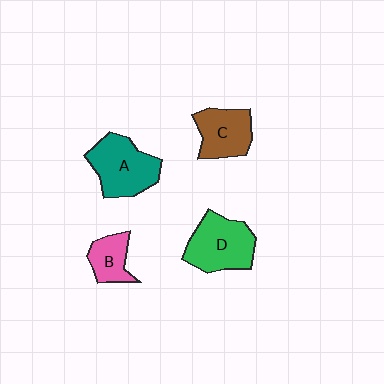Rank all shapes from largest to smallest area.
From largest to smallest: A (teal), D (green), C (brown), B (pink).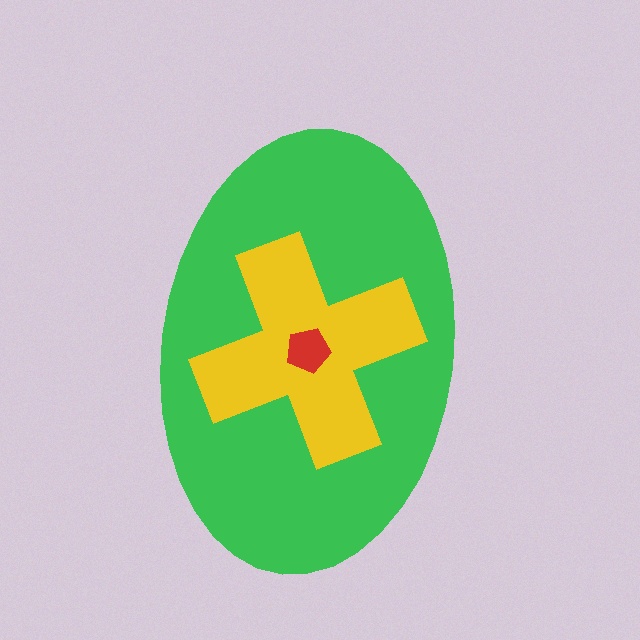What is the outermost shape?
The green ellipse.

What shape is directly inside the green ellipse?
The yellow cross.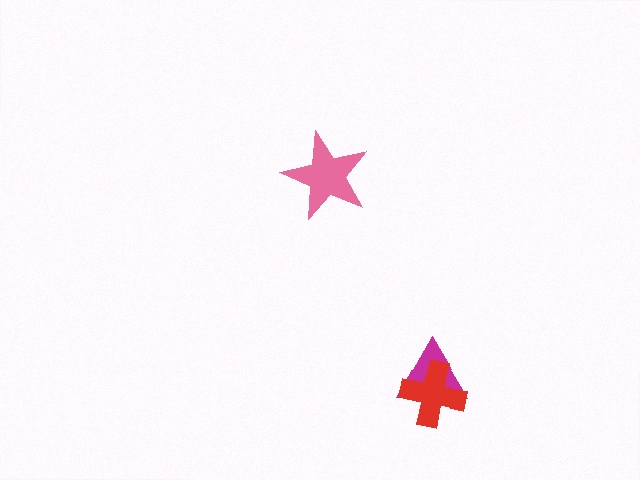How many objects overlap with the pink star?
0 objects overlap with the pink star.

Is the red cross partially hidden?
No, no other shape covers it.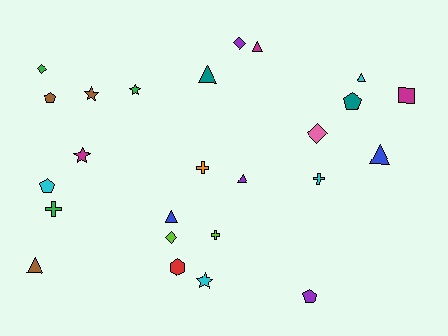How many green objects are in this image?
There are 3 green objects.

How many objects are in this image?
There are 25 objects.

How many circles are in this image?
There are no circles.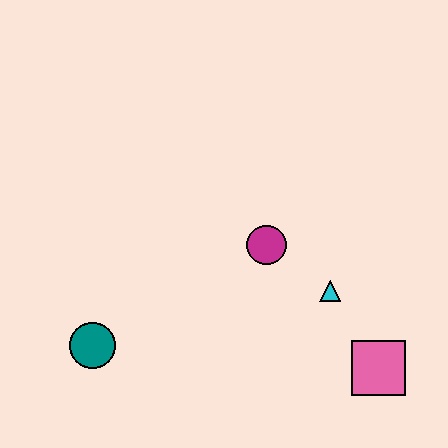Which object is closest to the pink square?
The cyan triangle is closest to the pink square.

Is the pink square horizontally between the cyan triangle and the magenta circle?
No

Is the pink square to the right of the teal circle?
Yes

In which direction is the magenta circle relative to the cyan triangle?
The magenta circle is to the left of the cyan triangle.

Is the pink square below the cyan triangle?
Yes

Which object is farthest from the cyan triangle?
The teal circle is farthest from the cyan triangle.